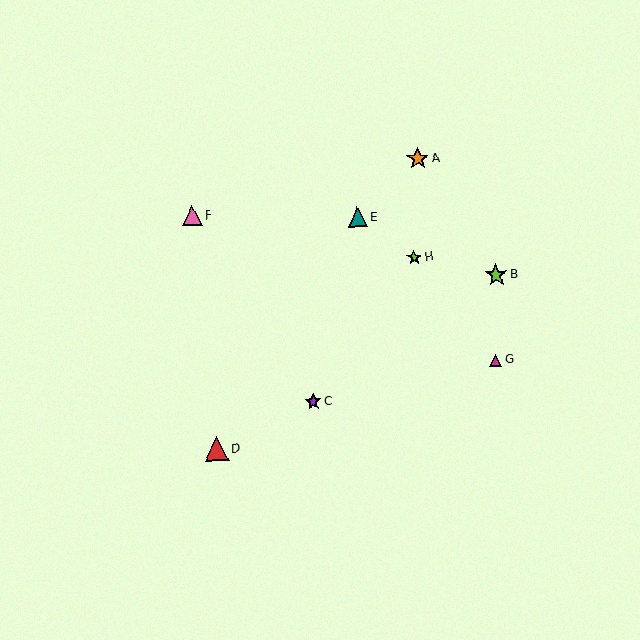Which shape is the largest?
The red triangle (labeled D) is the largest.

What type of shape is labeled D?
Shape D is a red triangle.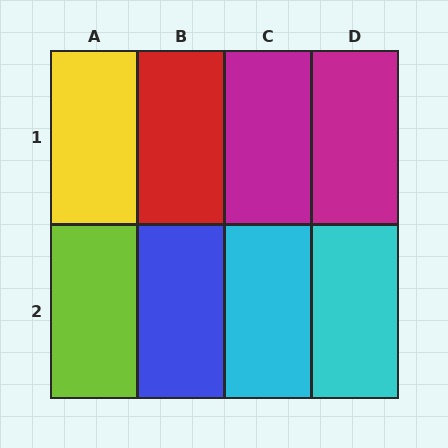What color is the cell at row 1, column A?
Yellow.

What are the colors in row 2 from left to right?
Lime, blue, cyan, cyan.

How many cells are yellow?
1 cell is yellow.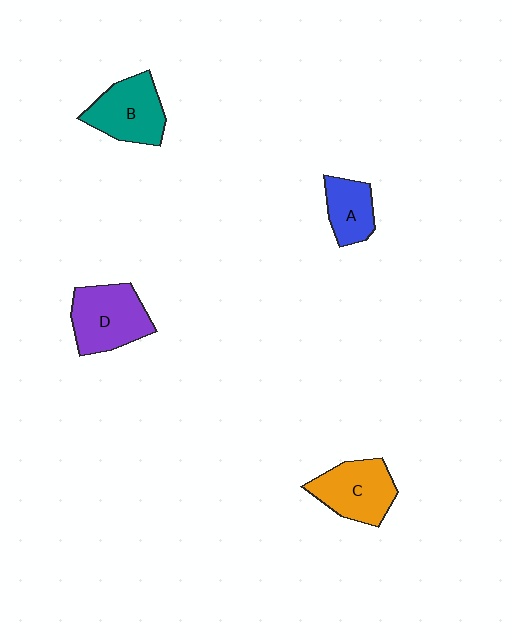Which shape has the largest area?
Shape D (purple).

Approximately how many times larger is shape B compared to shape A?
Approximately 1.5 times.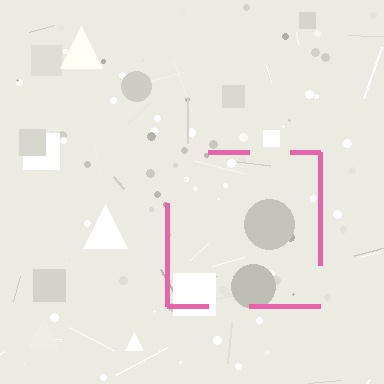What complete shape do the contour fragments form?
The contour fragments form a square.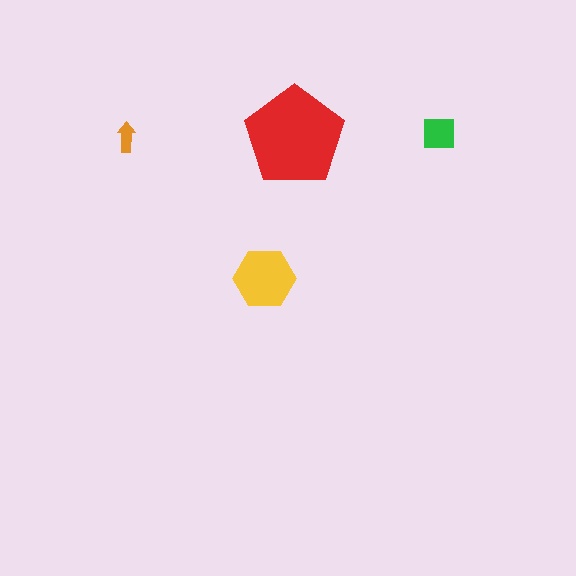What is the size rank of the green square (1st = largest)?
3rd.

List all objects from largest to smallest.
The red pentagon, the yellow hexagon, the green square, the orange arrow.